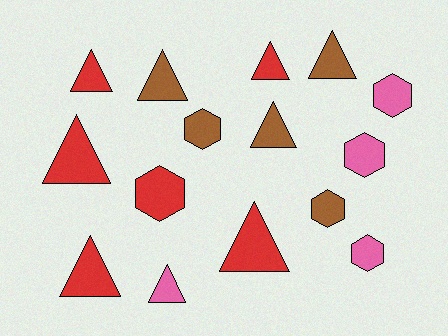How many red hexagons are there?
There is 1 red hexagon.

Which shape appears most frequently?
Triangle, with 9 objects.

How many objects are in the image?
There are 15 objects.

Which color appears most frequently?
Red, with 6 objects.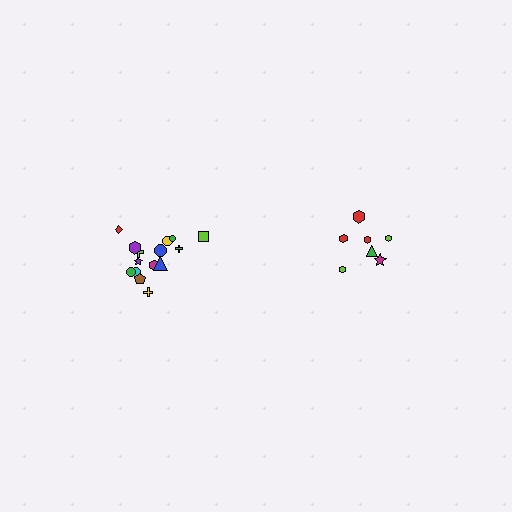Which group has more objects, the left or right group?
The left group.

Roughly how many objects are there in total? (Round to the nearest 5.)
Roughly 20 objects in total.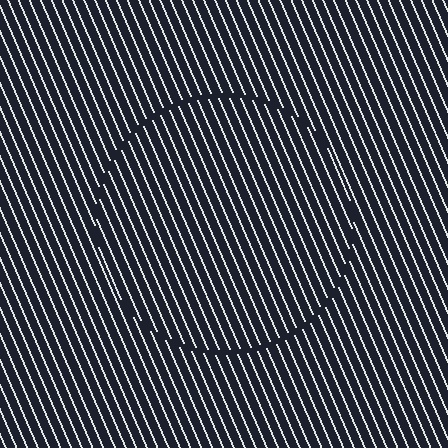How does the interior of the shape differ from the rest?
The interior of the shape contains the same grating, shifted by half a period — the contour is defined by the phase discontinuity where line-ends from the inner and outer gratings abut.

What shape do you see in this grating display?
An illusory circle. The interior of the shape contains the same grating, shifted by half a period — the contour is defined by the phase discontinuity where line-ends from the inner and outer gratings abut.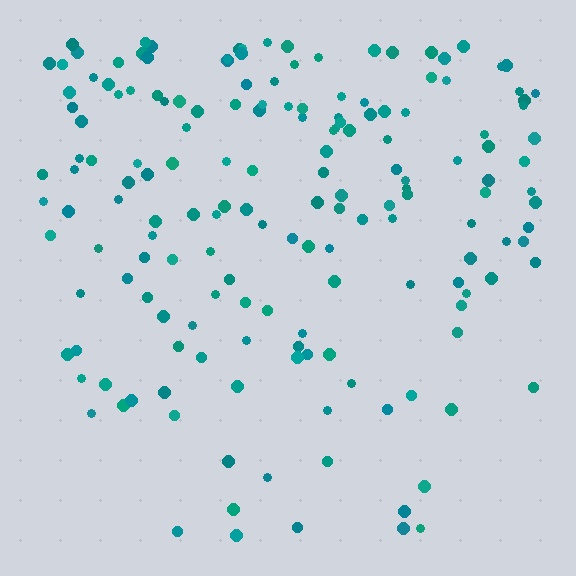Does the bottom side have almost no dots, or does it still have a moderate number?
Still a moderate number, just noticeably fewer than the top.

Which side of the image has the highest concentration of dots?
The top.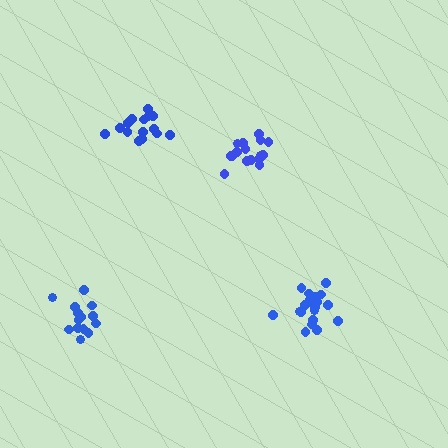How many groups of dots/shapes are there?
There are 4 groups.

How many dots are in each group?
Group 1: 19 dots, Group 2: 15 dots, Group 3: 16 dots, Group 4: 16 dots (66 total).